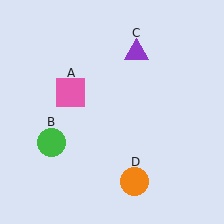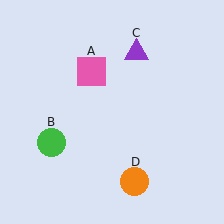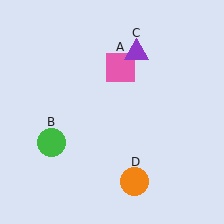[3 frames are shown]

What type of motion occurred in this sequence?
The pink square (object A) rotated clockwise around the center of the scene.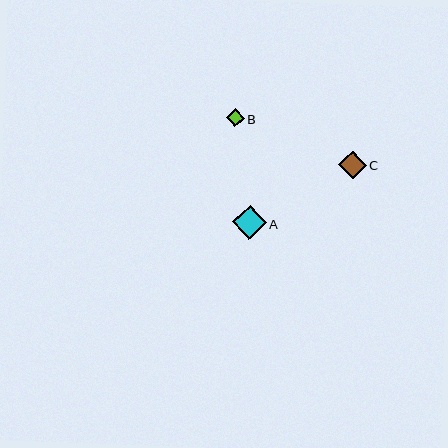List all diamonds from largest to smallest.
From largest to smallest: A, C, B.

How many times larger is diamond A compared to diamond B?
Diamond A is approximately 1.9 times the size of diamond B.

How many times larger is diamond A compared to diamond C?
Diamond A is approximately 1.2 times the size of diamond C.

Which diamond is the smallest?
Diamond B is the smallest with a size of approximately 18 pixels.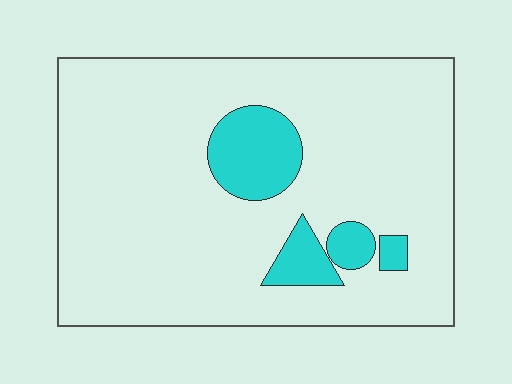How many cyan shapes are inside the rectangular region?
4.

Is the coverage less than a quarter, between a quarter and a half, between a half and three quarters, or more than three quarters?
Less than a quarter.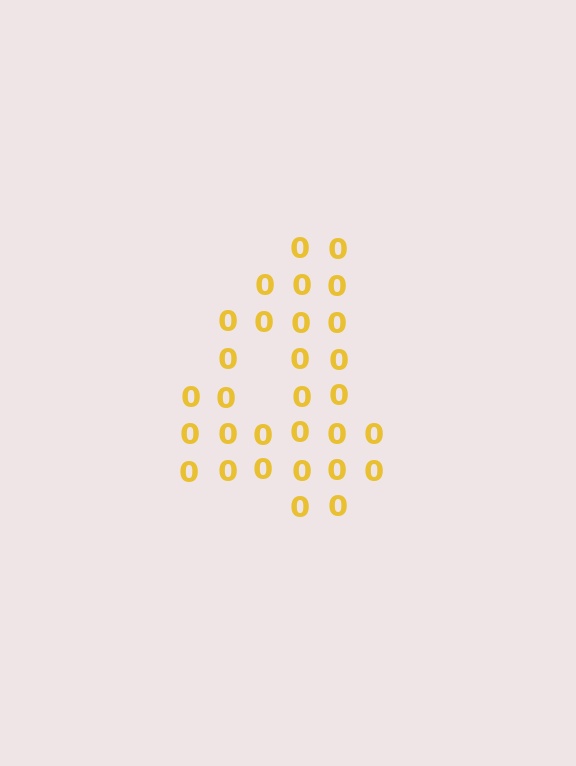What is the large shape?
The large shape is the digit 4.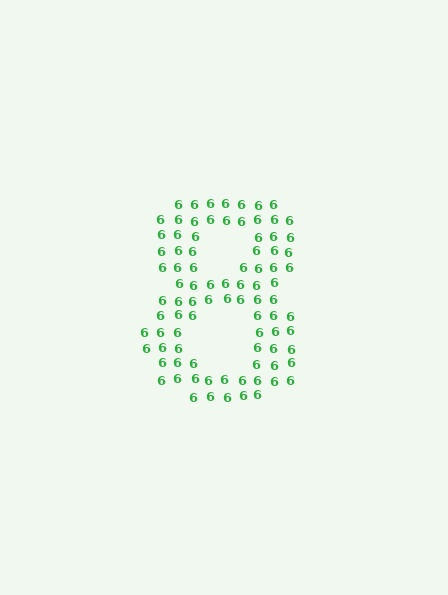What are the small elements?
The small elements are digit 6's.